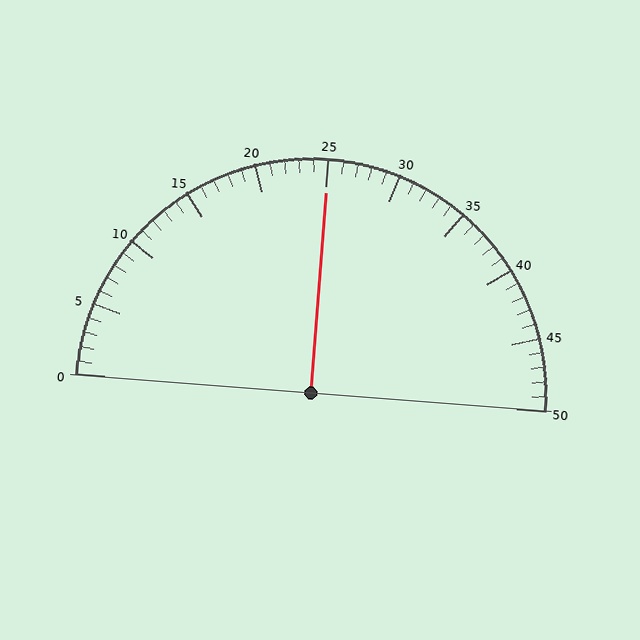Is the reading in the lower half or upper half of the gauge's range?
The reading is in the upper half of the range (0 to 50).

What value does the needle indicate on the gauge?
The needle indicates approximately 25.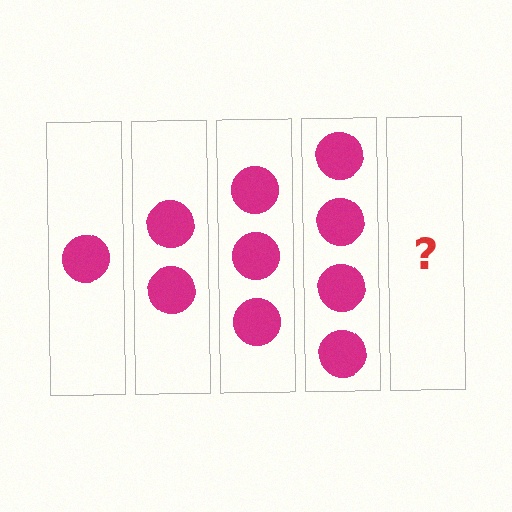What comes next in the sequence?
The next element should be 5 circles.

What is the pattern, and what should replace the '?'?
The pattern is that each step adds one more circle. The '?' should be 5 circles.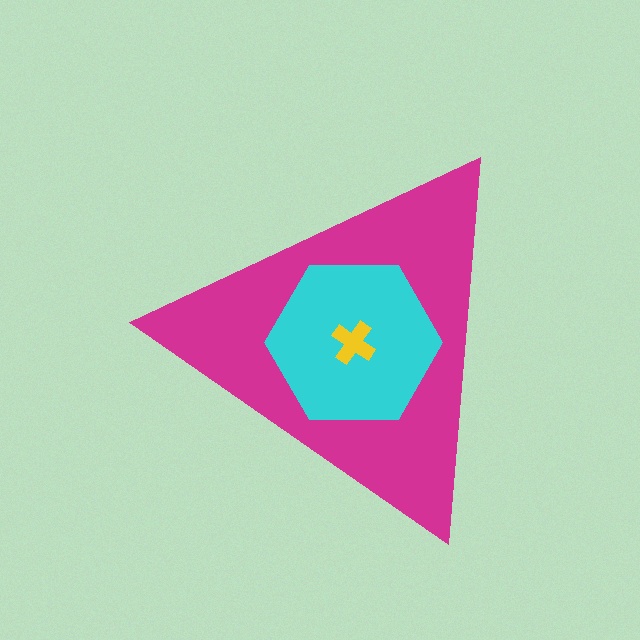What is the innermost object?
The yellow cross.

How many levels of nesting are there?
3.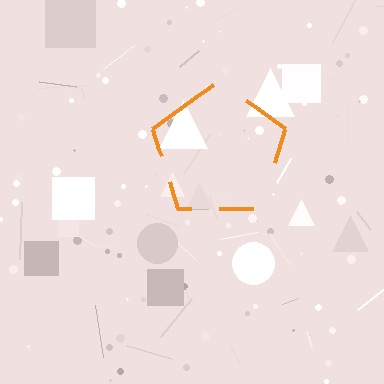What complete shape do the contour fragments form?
The contour fragments form a pentagon.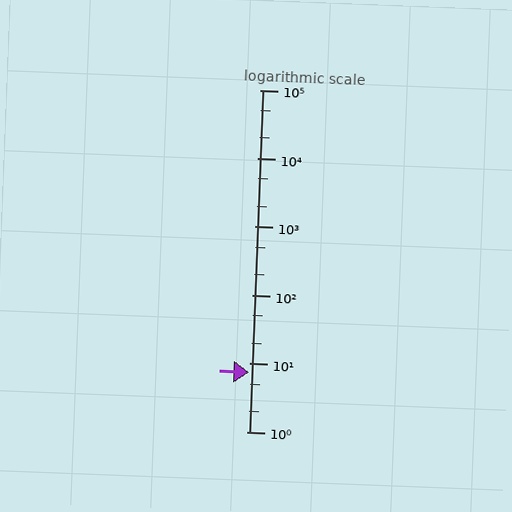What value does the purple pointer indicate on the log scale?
The pointer indicates approximately 7.4.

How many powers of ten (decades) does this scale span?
The scale spans 5 decades, from 1 to 100000.